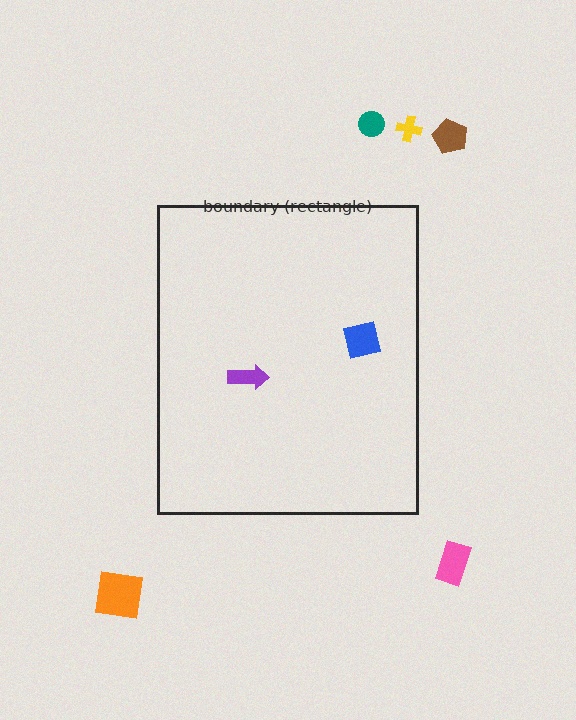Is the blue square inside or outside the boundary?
Inside.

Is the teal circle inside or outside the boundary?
Outside.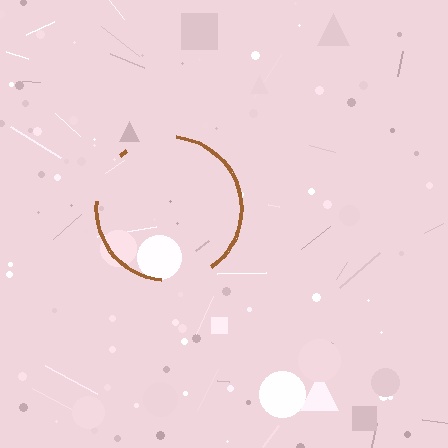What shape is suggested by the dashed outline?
The dashed outline suggests a circle.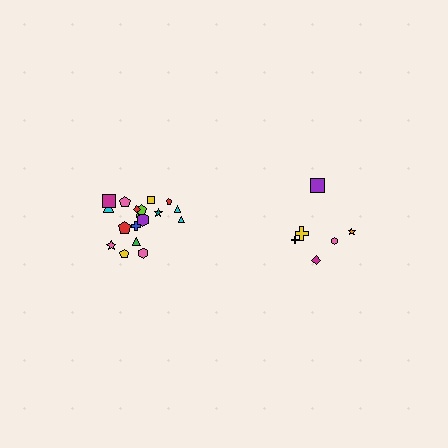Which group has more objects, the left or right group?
The left group.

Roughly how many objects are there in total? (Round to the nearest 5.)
Roughly 25 objects in total.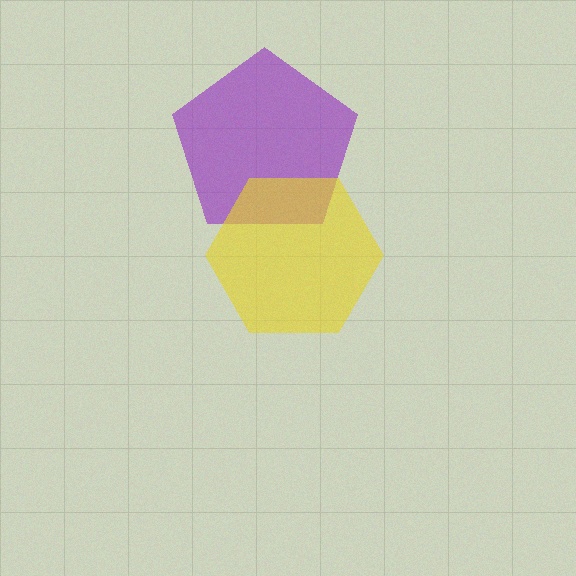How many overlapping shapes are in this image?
There are 2 overlapping shapes in the image.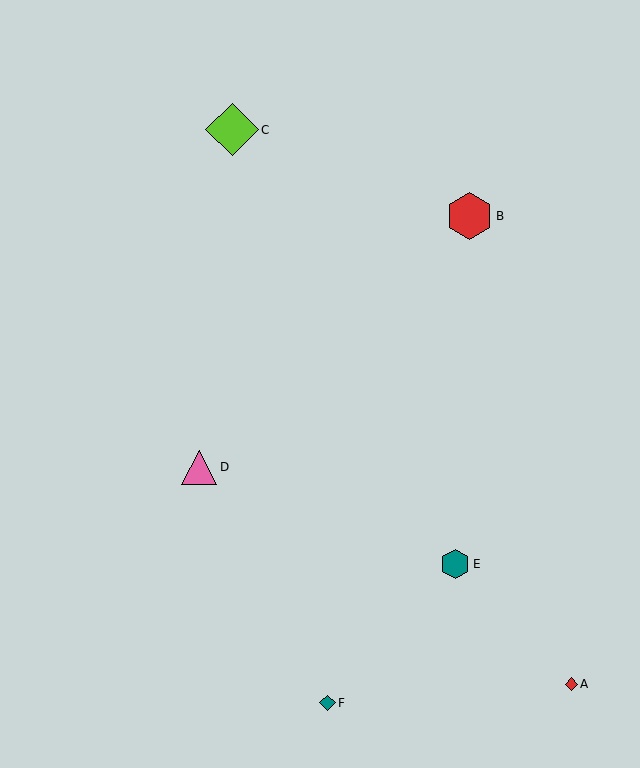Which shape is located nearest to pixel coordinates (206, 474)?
The pink triangle (labeled D) at (199, 467) is nearest to that location.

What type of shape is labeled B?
Shape B is a red hexagon.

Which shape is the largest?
The lime diamond (labeled C) is the largest.